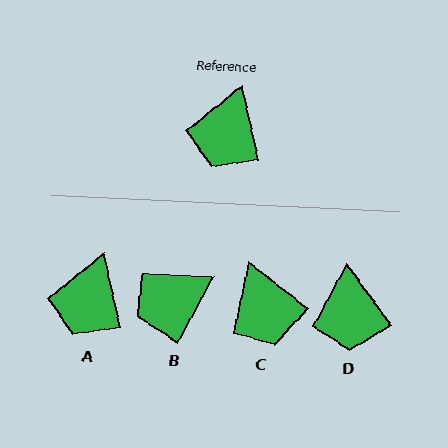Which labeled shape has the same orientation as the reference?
A.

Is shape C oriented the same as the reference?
No, it is off by about 39 degrees.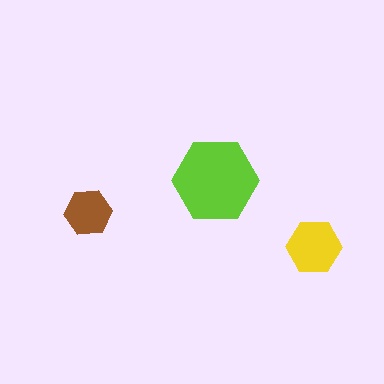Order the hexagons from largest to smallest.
the lime one, the yellow one, the brown one.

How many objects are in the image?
There are 3 objects in the image.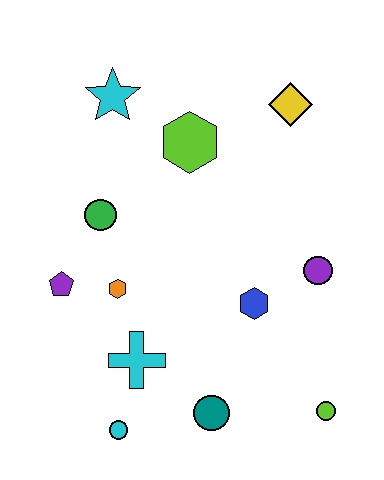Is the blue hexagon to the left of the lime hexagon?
No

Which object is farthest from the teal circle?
The cyan star is farthest from the teal circle.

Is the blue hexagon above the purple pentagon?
No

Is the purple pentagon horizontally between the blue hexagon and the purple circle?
No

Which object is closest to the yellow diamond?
The lime hexagon is closest to the yellow diamond.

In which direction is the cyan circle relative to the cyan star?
The cyan circle is below the cyan star.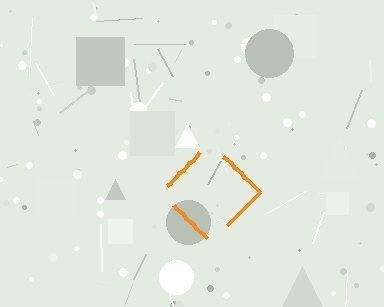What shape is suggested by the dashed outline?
The dashed outline suggests a diamond.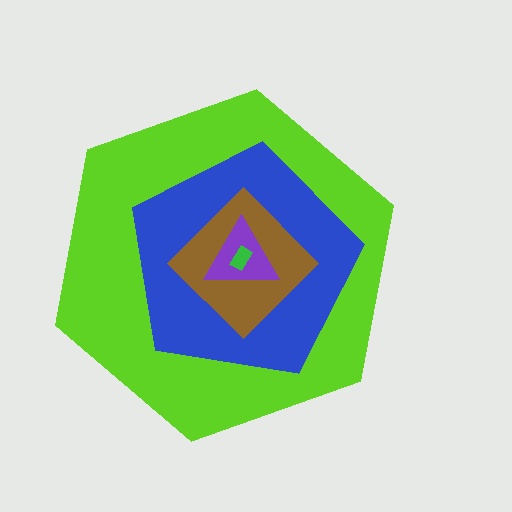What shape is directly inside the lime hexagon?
The blue pentagon.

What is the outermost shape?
The lime hexagon.